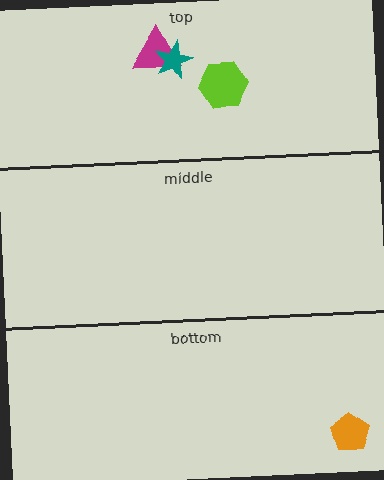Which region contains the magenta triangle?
The top region.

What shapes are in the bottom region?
The orange pentagon.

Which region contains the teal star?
The top region.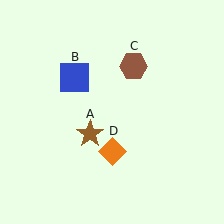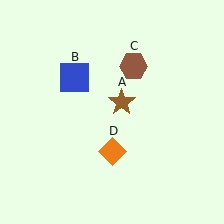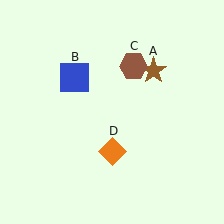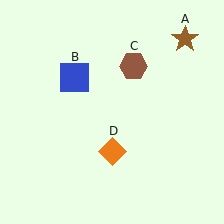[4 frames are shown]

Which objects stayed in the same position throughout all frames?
Blue square (object B) and brown hexagon (object C) and orange diamond (object D) remained stationary.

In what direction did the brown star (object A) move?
The brown star (object A) moved up and to the right.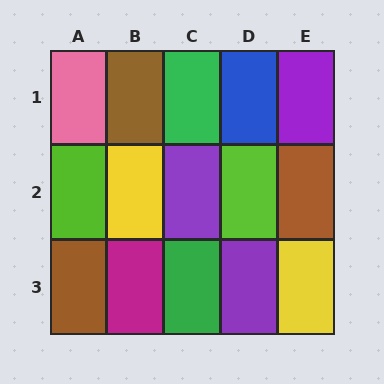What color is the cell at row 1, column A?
Pink.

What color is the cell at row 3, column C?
Green.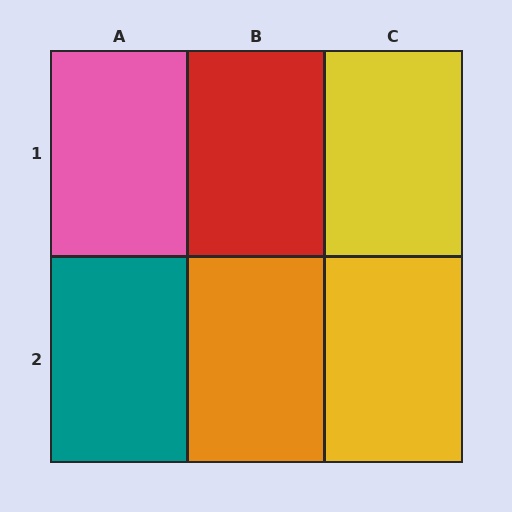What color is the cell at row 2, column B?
Orange.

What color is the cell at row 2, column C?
Yellow.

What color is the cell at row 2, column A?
Teal.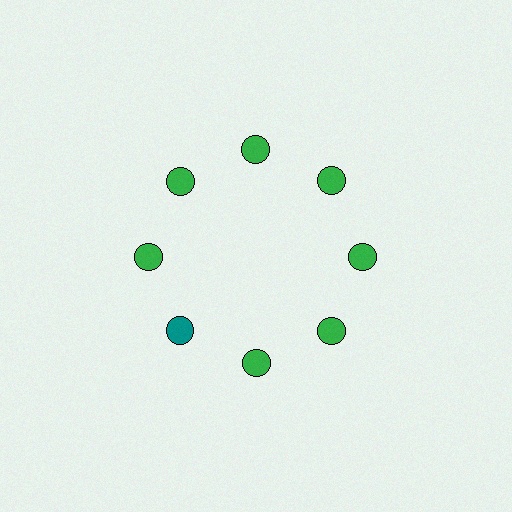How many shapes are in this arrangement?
There are 8 shapes arranged in a ring pattern.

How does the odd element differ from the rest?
It has a different color: teal instead of green.